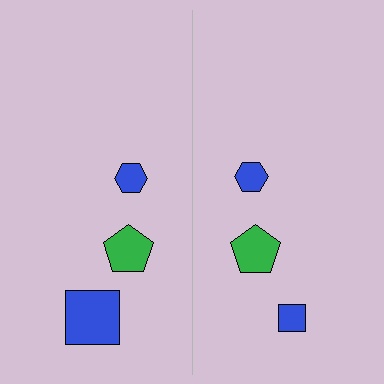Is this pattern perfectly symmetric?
No, the pattern is not perfectly symmetric. The blue square on the right side has a different size than its mirror counterpart.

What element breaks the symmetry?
The blue square on the right side has a different size than its mirror counterpart.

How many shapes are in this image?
There are 6 shapes in this image.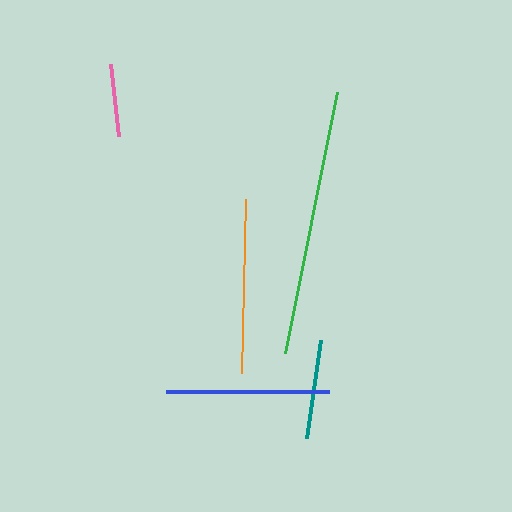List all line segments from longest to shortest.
From longest to shortest: green, orange, blue, teal, pink.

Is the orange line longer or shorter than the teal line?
The orange line is longer than the teal line.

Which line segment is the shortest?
The pink line is the shortest at approximately 73 pixels.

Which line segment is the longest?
The green line is the longest at approximately 267 pixels.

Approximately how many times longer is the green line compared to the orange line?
The green line is approximately 1.5 times the length of the orange line.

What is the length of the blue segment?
The blue segment is approximately 163 pixels long.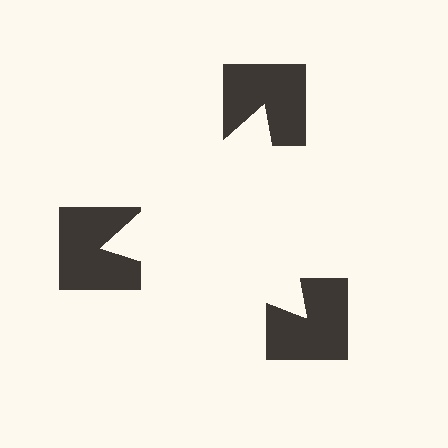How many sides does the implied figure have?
3 sides.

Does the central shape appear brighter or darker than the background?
It typically appears slightly brighter than the background, even though no actual brightness change is drawn.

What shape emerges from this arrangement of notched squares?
An illusory triangle — its edges are inferred from the aligned wedge cuts in the notched squares, not physically drawn.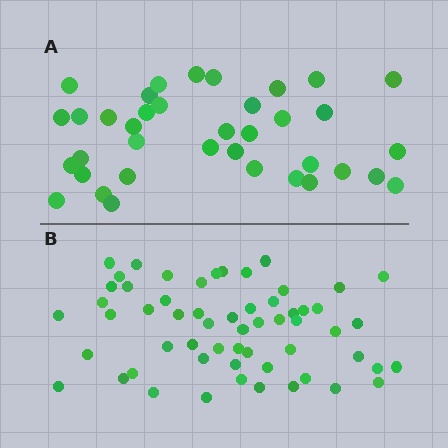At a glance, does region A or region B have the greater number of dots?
Region B (the bottom region) has more dots.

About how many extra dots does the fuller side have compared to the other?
Region B has approximately 20 more dots than region A.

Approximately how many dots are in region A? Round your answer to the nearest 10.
About 40 dots. (The exact count is 37, which rounds to 40.)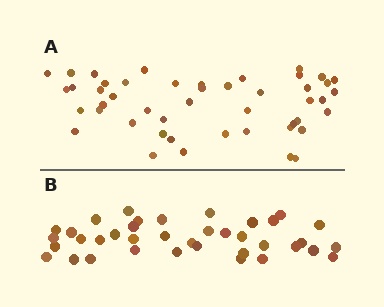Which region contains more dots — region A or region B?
Region A (the top region) has more dots.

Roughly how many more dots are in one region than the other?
Region A has roughly 8 or so more dots than region B.